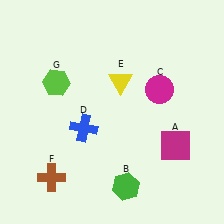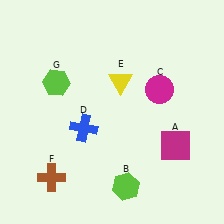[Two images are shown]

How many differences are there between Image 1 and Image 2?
There is 1 difference between the two images.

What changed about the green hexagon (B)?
In Image 1, B is green. In Image 2, it changed to lime.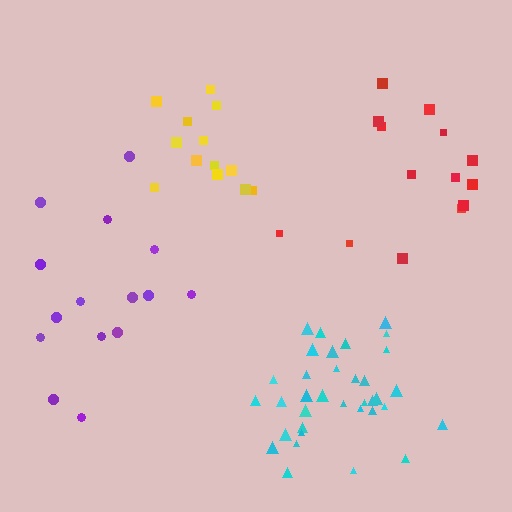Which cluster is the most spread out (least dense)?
Purple.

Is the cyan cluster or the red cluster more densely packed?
Cyan.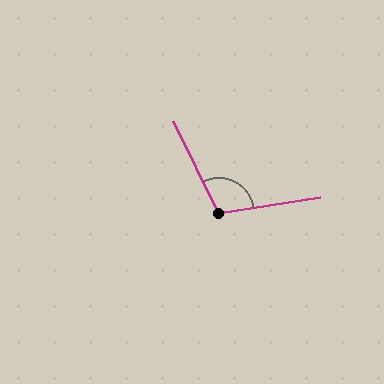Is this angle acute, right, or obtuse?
It is obtuse.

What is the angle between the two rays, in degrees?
Approximately 108 degrees.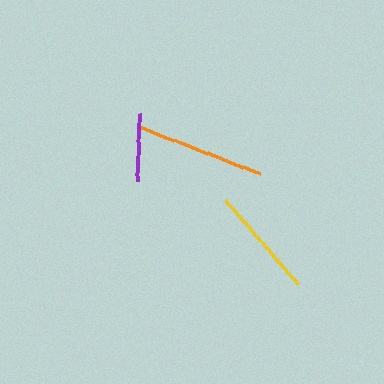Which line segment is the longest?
The orange line is the longest at approximately 129 pixels.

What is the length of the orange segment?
The orange segment is approximately 129 pixels long.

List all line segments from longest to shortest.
From longest to shortest: orange, yellow, purple.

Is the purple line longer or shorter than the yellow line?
The yellow line is longer than the purple line.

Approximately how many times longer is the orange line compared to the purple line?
The orange line is approximately 1.9 times the length of the purple line.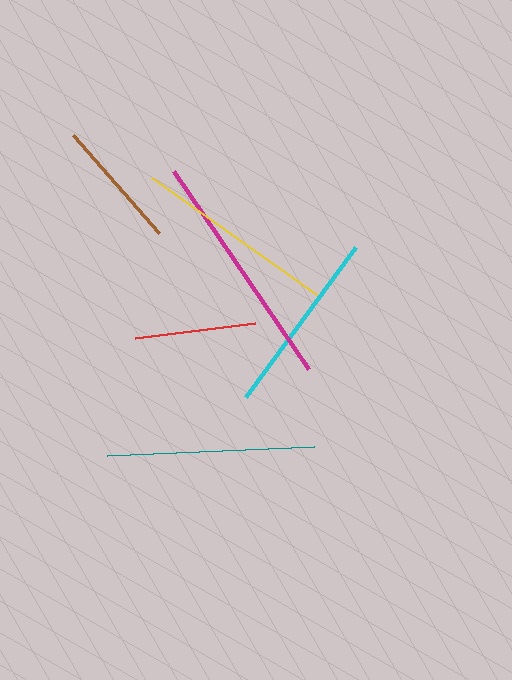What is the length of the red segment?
The red segment is approximately 121 pixels long.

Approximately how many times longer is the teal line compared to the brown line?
The teal line is approximately 1.6 times the length of the brown line.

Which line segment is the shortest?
The red line is the shortest at approximately 121 pixels.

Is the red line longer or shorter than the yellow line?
The yellow line is longer than the red line.